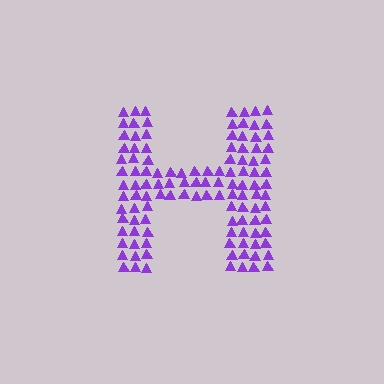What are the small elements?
The small elements are triangles.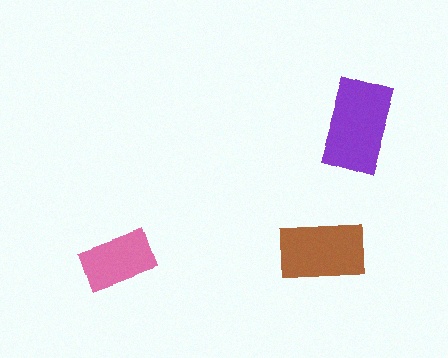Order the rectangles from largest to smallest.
the purple one, the brown one, the pink one.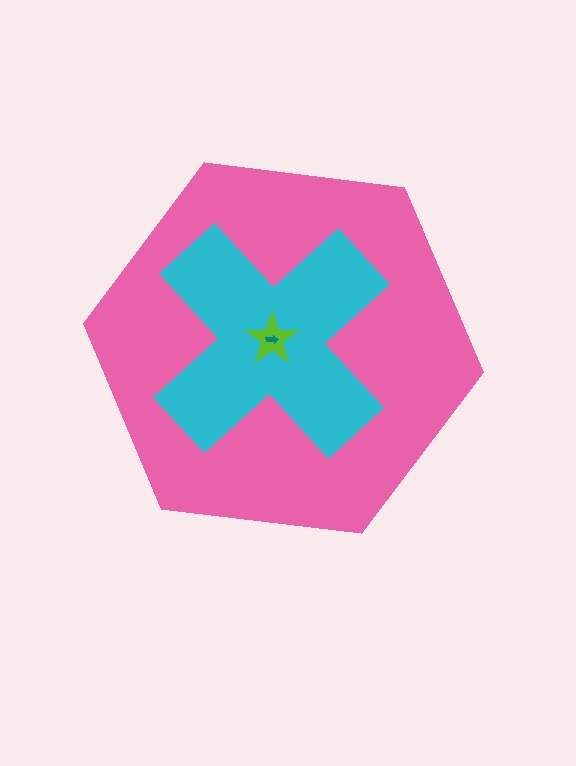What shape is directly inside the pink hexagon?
The cyan cross.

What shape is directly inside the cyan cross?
The lime star.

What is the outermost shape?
The pink hexagon.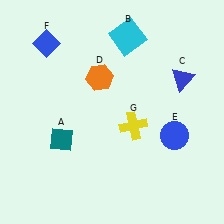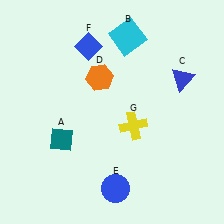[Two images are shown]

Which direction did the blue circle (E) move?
The blue circle (E) moved left.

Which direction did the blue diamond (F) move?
The blue diamond (F) moved right.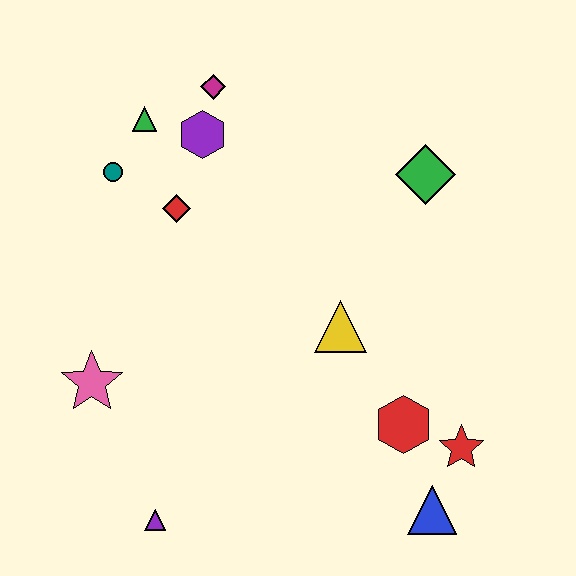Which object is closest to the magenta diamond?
The purple hexagon is closest to the magenta diamond.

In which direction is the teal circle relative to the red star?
The teal circle is to the left of the red star.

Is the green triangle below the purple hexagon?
No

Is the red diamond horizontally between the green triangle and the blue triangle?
Yes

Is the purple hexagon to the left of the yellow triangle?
Yes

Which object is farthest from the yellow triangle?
The green triangle is farthest from the yellow triangle.